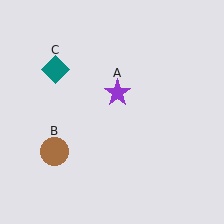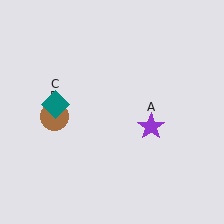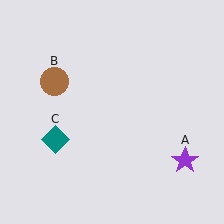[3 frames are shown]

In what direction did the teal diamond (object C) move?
The teal diamond (object C) moved down.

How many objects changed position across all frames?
3 objects changed position: purple star (object A), brown circle (object B), teal diamond (object C).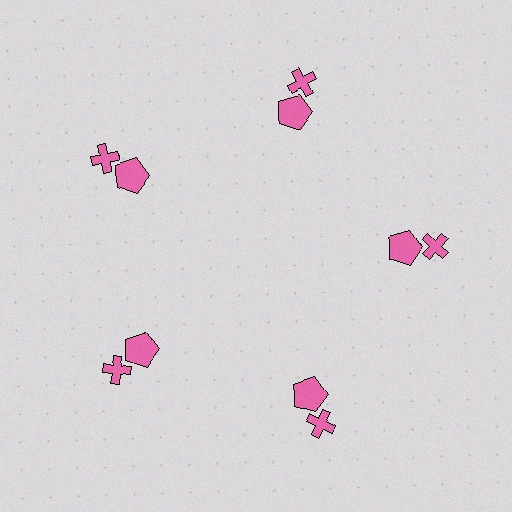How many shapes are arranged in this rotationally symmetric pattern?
There are 10 shapes, arranged in 5 groups of 2.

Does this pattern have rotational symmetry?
Yes, this pattern has 5-fold rotational symmetry. It looks the same after rotating 72 degrees around the center.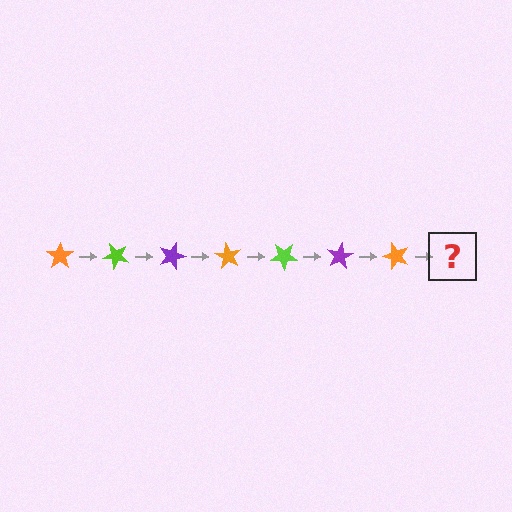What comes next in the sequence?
The next element should be a lime star, rotated 315 degrees from the start.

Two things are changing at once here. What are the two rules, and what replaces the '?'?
The two rules are that it rotates 45 degrees each step and the color cycles through orange, lime, and purple. The '?' should be a lime star, rotated 315 degrees from the start.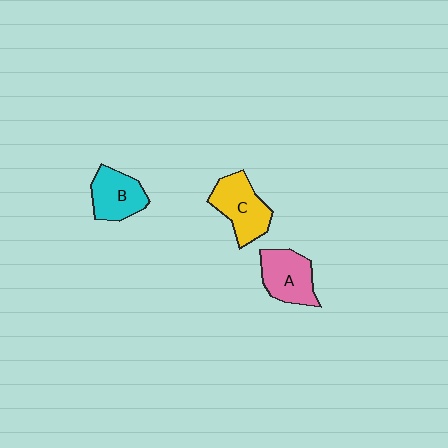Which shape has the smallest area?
Shape B (cyan).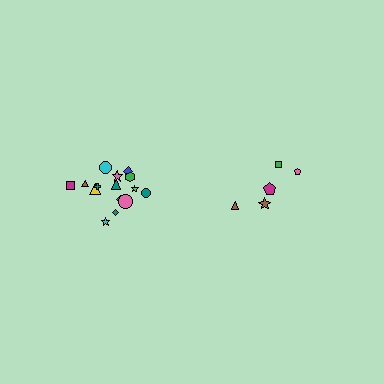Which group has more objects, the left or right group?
The left group.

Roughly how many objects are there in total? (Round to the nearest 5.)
Roughly 20 objects in total.